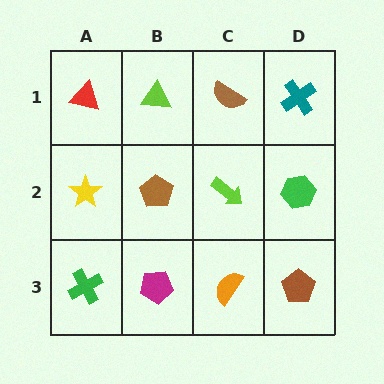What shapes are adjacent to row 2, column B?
A lime triangle (row 1, column B), a magenta pentagon (row 3, column B), a yellow star (row 2, column A), a lime arrow (row 2, column C).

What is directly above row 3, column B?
A brown pentagon.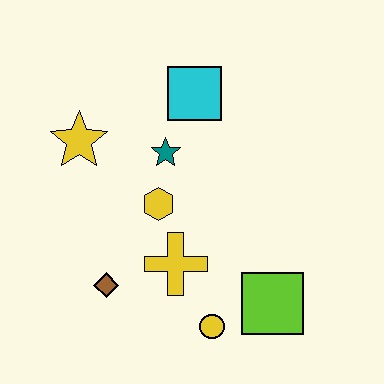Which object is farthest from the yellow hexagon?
The lime square is farthest from the yellow hexagon.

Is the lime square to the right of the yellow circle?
Yes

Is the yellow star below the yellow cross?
No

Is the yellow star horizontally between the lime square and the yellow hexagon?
No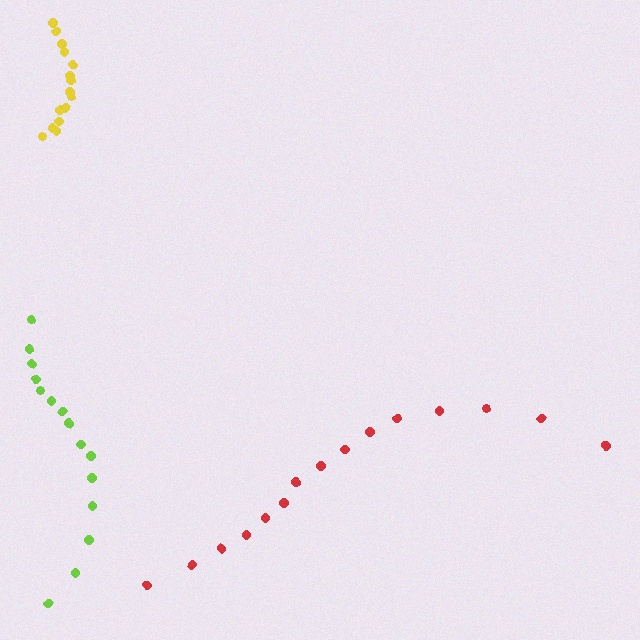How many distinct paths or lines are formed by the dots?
There are 3 distinct paths.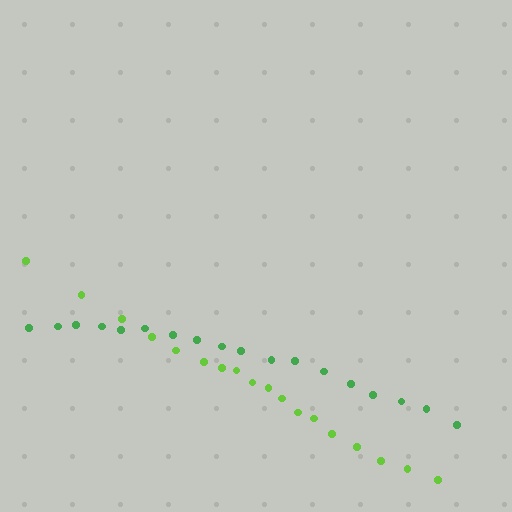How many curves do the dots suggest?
There are 2 distinct paths.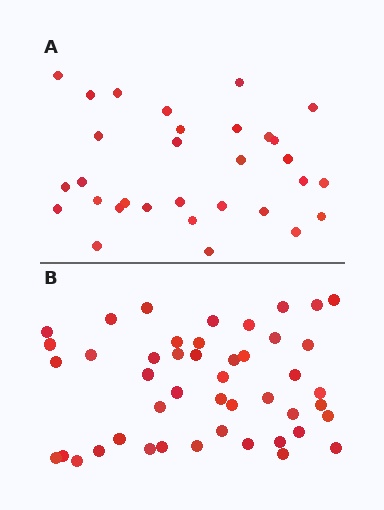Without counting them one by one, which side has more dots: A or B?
Region B (the bottom region) has more dots.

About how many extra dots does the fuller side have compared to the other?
Region B has approximately 15 more dots than region A.